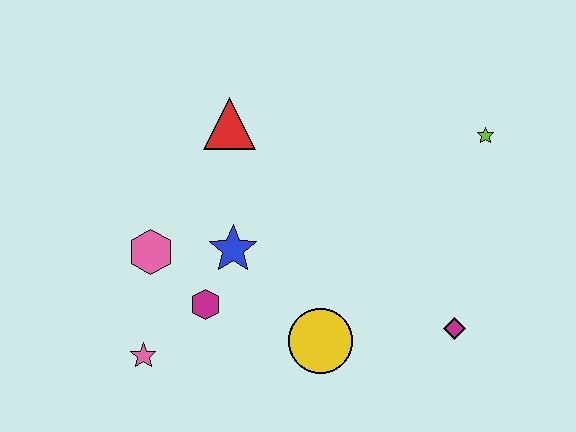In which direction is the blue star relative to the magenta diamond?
The blue star is to the left of the magenta diamond.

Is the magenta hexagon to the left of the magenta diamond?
Yes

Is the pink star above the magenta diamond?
No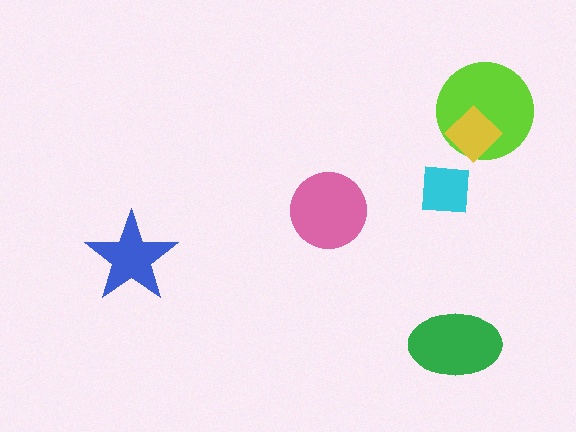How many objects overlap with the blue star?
0 objects overlap with the blue star.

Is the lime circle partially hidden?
Yes, it is partially covered by another shape.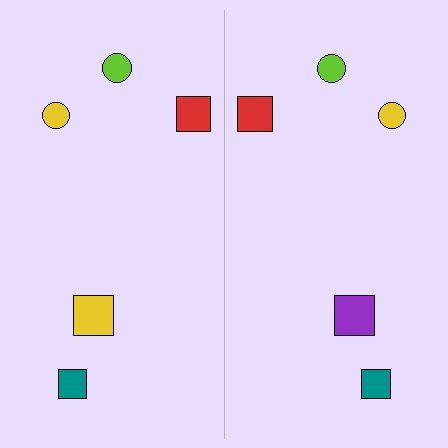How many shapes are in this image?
There are 10 shapes in this image.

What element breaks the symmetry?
The purple square on the right side breaks the symmetry — its mirror counterpart is yellow.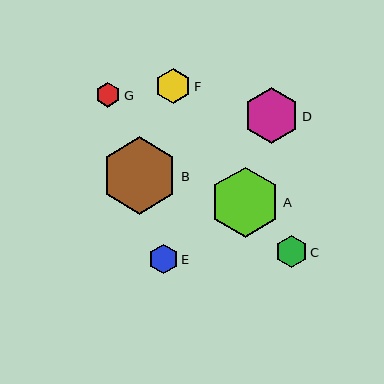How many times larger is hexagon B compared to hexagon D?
Hexagon B is approximately 1.4 times the size of hexagon D.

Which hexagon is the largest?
Hexagon B is the largest with a size of approximately 77 pixels.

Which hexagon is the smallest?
Hexagon G is the smallest with a size of approximately 25 pixels.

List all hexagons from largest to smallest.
From largest to smallest: B, A, D, F, C, E, G.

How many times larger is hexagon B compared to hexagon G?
Hexagon B is approximately 3.1 times the size of hexagon G.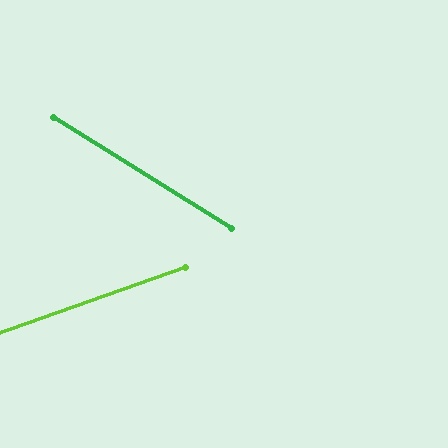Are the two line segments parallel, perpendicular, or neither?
Neither parallel nor perpendicular — they differ by about 51°.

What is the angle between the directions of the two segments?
Approximately 51 degrees.